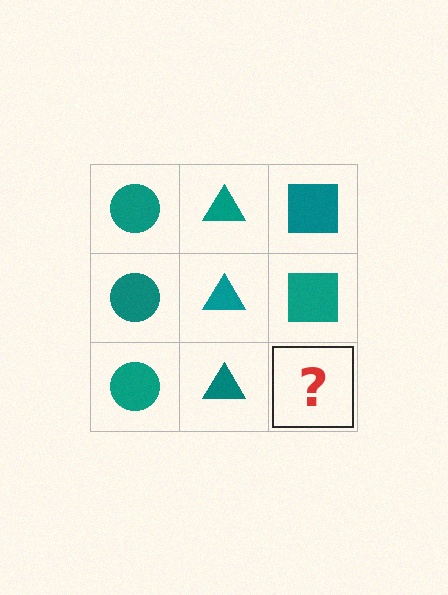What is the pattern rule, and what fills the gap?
The rule is that each column has a consistent shape. The gap should be filled with a teal square.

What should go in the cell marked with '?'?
The missing cell should contain a teal square.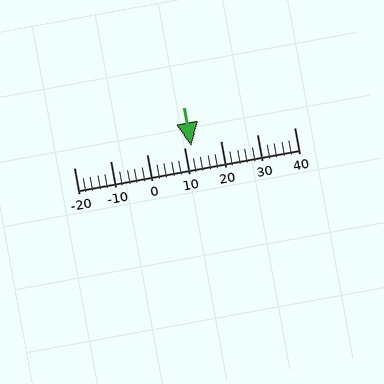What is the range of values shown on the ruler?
The ruler shows values from -20 to 40.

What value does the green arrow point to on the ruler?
The green arrow points to approximately 12.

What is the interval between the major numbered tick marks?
The major tick marks are spaced 10 units apart.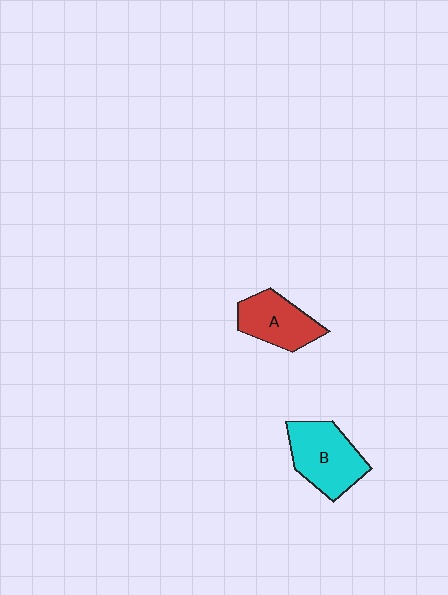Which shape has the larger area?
Shape B (cyan).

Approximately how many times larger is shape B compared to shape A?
Approximately 1.3 times.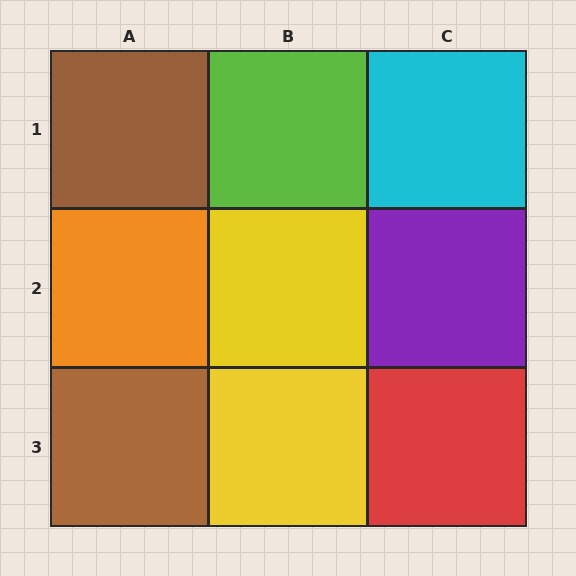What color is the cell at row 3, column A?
Brown.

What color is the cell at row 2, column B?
Yellow.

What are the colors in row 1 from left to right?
Brown, lime, cyan.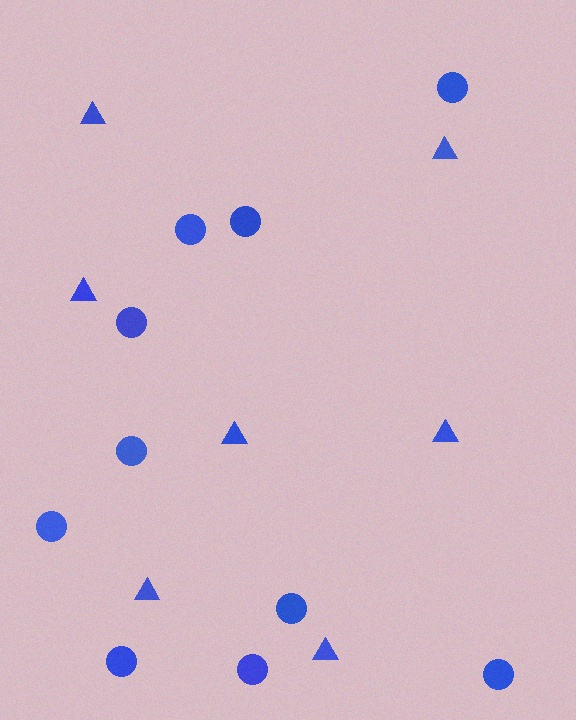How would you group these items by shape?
There are 2 groups: one group of triangles (7) and one group of circles (10).